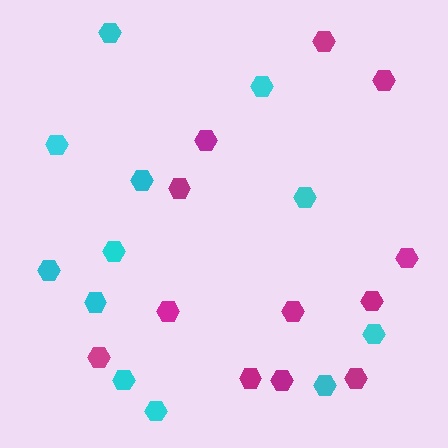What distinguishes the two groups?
There are 2 groups: one group of magenta hexagons (12) and one group of cyan hexagons (12).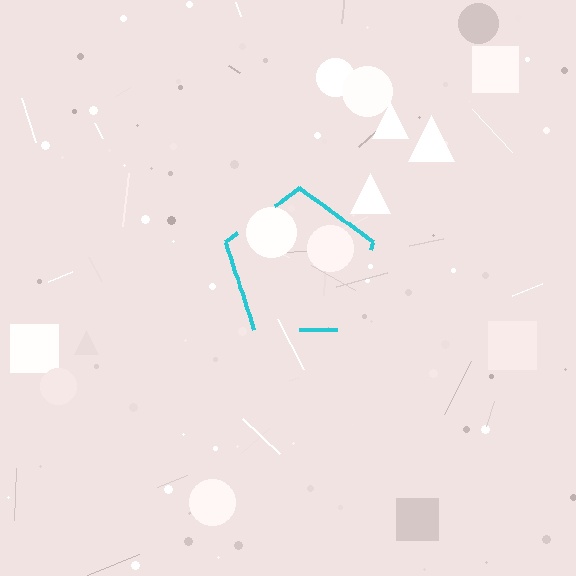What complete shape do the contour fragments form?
The contour fragments form a pentagon.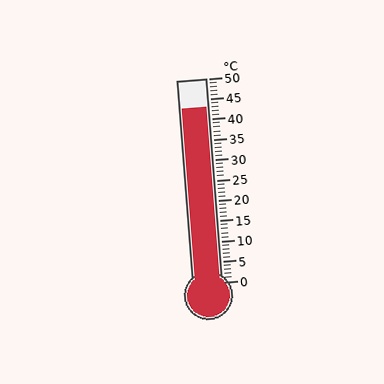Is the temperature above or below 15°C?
The temperature is above 15°C.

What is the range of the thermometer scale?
The thermometer scale ranges from 0°C to 50°C.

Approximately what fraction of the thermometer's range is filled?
The thermometer is filled to approximately 85% of its range.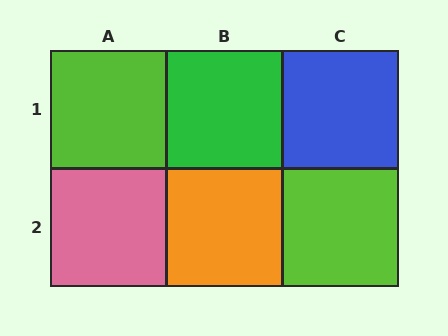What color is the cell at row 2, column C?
Lime.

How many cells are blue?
1 cell is blue.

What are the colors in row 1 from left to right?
Lime, green, blue.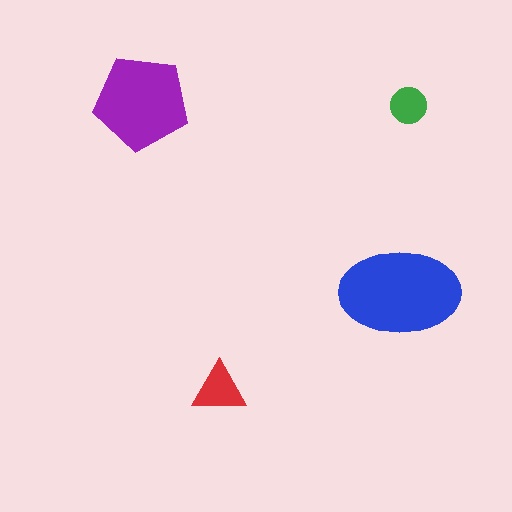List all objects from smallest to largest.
The green circle, the red triangle, the purple pentagon, the blue ellipse.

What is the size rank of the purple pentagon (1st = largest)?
2nd.